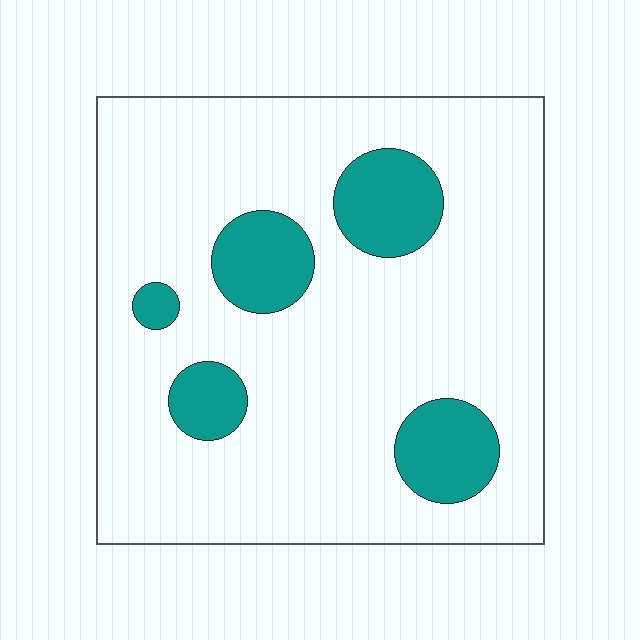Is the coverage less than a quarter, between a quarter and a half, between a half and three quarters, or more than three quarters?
Less than a quarter.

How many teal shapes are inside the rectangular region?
5.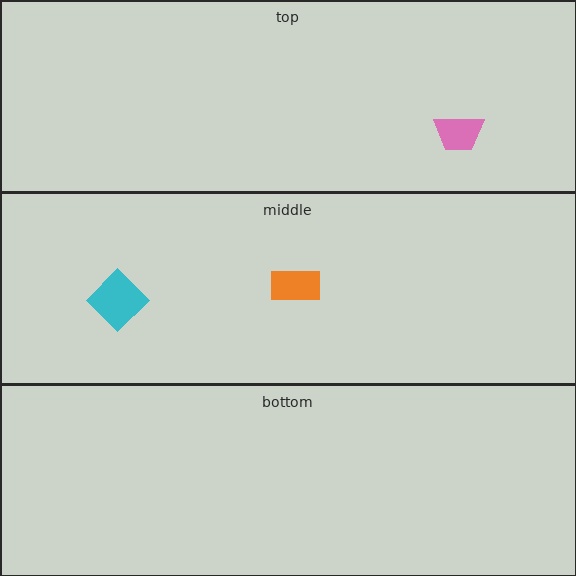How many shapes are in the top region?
1.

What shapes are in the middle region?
The orange rectangle, the cyan diamond.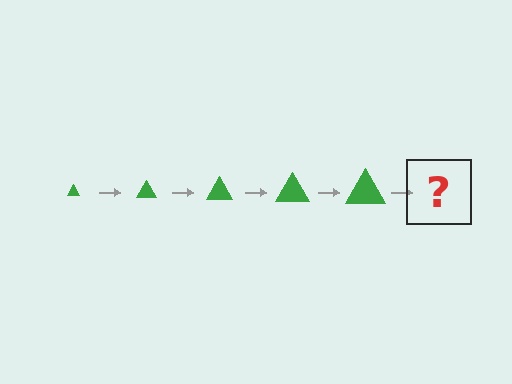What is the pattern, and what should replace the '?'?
The pattern is that the triangle gets progressively larger each step. The '?' should be a green triangle, larger than the previous one.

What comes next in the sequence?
The next element should be a green triangle, larger than the previous one.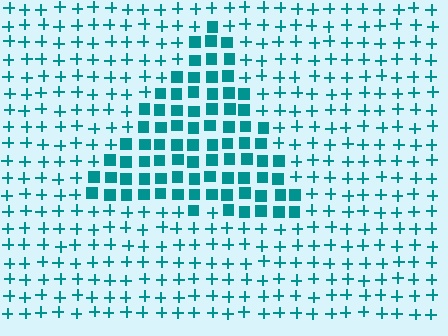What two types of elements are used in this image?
The image uses squares inside the triangle region and plus signs outside it.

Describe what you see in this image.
The image is filled with small teal elements arranged in a uniform grid. A triangle-shaped region contains squares, while the surrounding area contains plus signs. The boundary is defined purely by the change in element shape.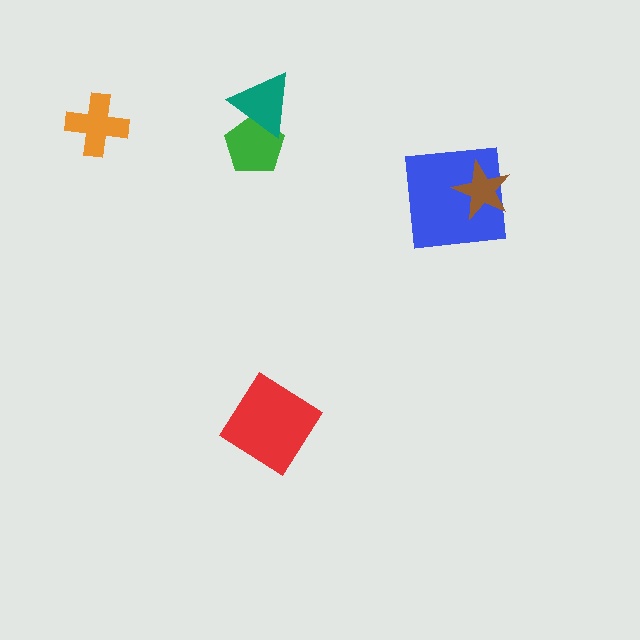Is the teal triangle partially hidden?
No, no other shape covers it.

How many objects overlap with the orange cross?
0 objects overlap with the orange cross.